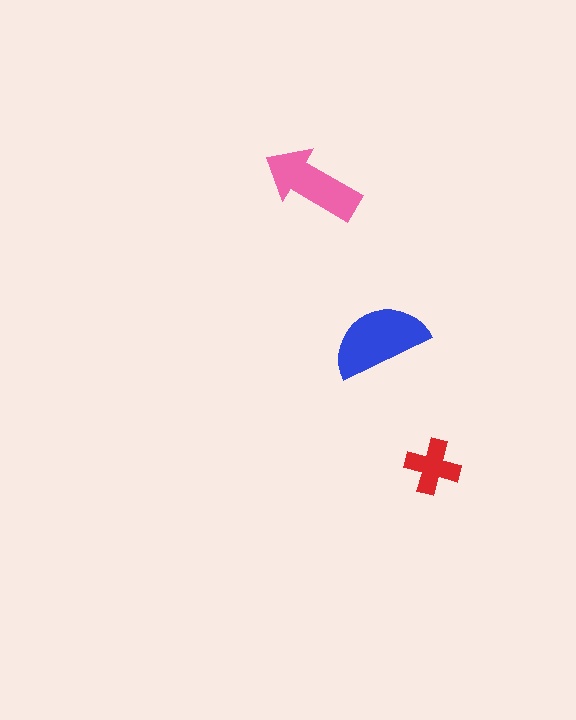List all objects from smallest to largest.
The red cross, the pink arrow, the blue semicircle.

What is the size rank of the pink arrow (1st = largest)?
2nd.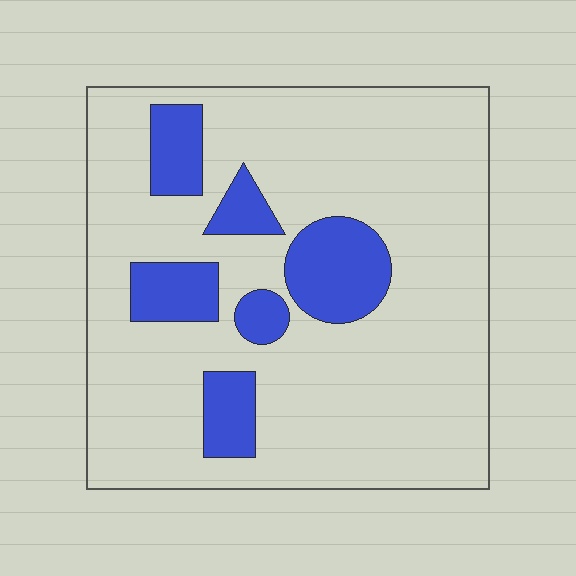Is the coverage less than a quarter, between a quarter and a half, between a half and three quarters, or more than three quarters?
Less than a quarter.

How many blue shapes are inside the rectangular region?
6.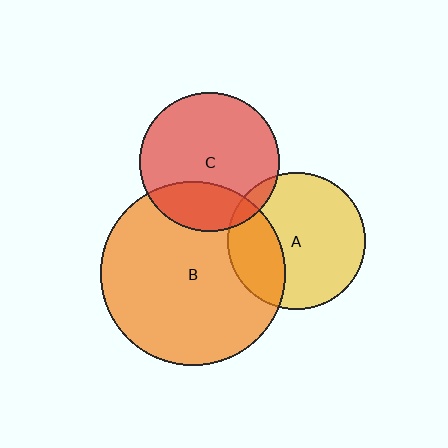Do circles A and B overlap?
Yes.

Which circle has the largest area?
Circle B (orange).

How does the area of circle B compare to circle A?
Approximately 1.8 times.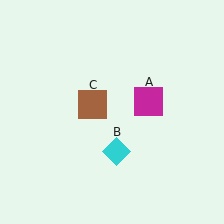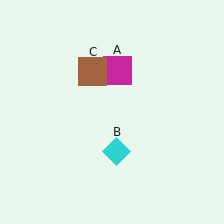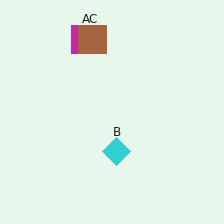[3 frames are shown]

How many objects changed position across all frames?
2 objects changed position: magenta square (object A), brown square (object C).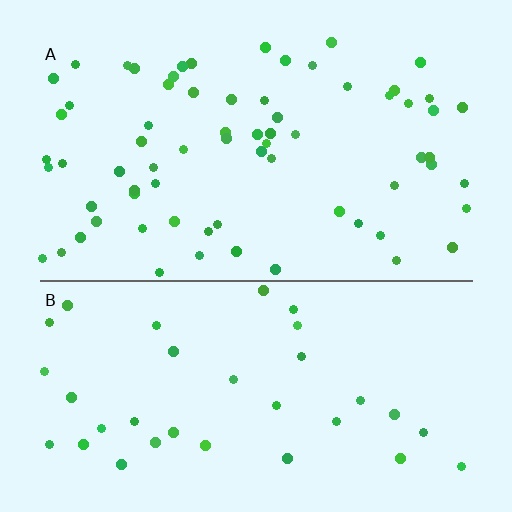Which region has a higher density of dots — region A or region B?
A (the top).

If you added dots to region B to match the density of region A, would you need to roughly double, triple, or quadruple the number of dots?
Approximately double.